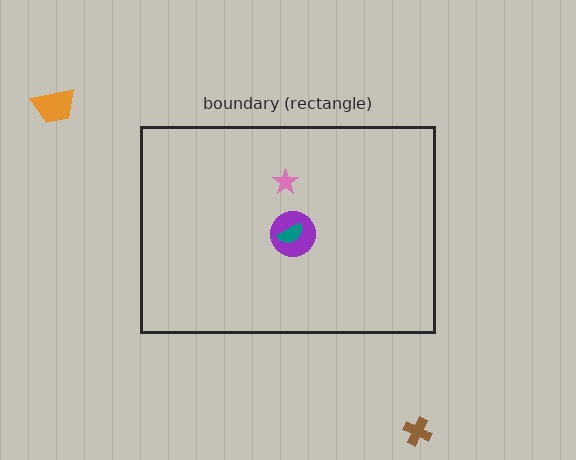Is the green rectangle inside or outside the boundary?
Inside.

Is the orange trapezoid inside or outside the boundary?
Outside.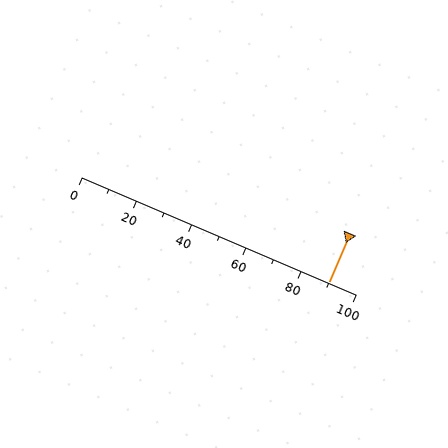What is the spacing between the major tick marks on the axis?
The major ticks are spaced 20 apart.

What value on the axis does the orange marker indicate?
The marker indicates approximately 90.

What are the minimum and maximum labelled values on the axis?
The axis runs from 0 to 100.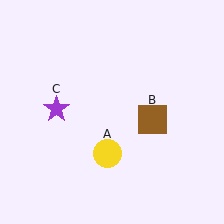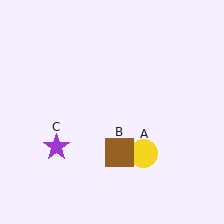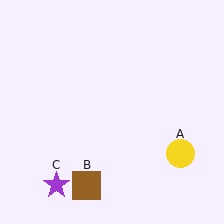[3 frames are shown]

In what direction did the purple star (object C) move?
The purple star (object C) moved down.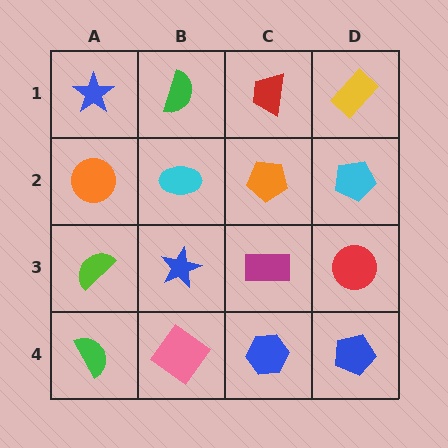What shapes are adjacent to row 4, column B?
A blue star (row 3, column B), a green semicircle (row 4, column A), a blue hexagon (row 4, column C).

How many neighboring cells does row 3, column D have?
3.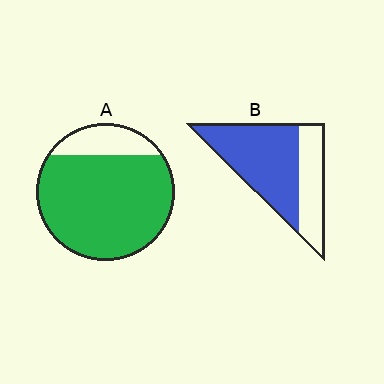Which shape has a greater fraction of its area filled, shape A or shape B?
Shape A.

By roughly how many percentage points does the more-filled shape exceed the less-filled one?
By roughly 15 percentage points (A over B).